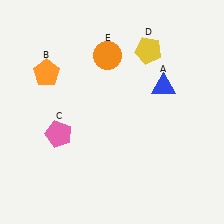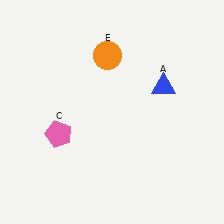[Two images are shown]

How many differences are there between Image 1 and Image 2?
There are 2 differences between the two images.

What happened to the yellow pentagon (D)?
The yellow pentagon (D) was removed in Image 2. It was in the top-right area of Image 1.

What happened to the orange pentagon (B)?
The orange pentagon (B) was removed in Image 2. It was in the top-left area of Image 1.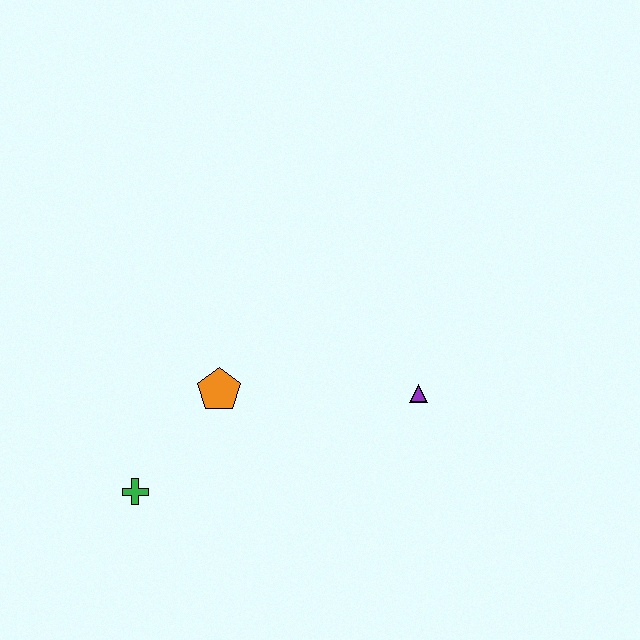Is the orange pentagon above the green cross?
Yes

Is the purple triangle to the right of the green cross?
Yes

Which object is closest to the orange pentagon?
The green cross is closest to the orange pentagon.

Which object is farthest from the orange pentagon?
The purple triangle is farthest from the orange pentagon.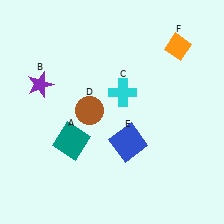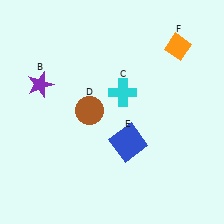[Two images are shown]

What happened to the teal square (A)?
The teal square (A) was removed in Image 2. It was in the bottom-left area of Image 1.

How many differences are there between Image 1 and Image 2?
There is 1 difference between the two images.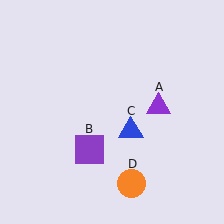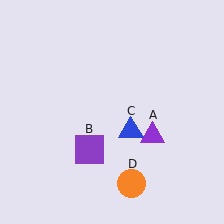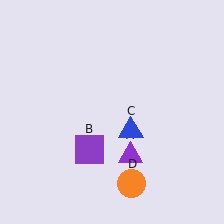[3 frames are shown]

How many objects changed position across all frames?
1 object changed position: purple triangle (object A).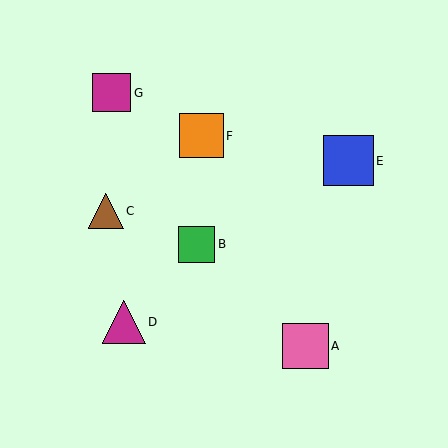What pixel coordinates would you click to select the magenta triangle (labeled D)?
Click at (124, 322) to select the magenta triangle D.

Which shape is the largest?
The blue square (labeled E) is the largest.